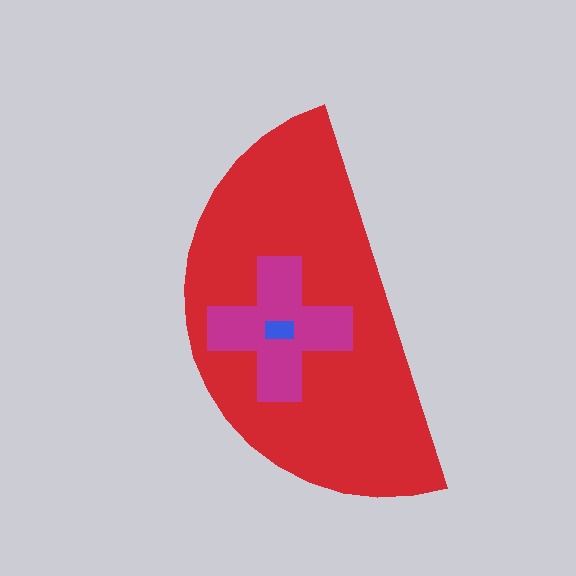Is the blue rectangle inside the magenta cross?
Yes.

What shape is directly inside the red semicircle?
The magenta cross.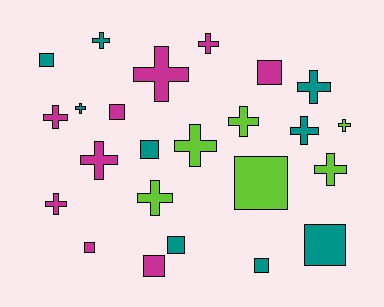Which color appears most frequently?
Magenta, with 9 objects.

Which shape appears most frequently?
Cross, with 14 objects.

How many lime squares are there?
There is 1 lime square.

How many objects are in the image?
There are 24 objects.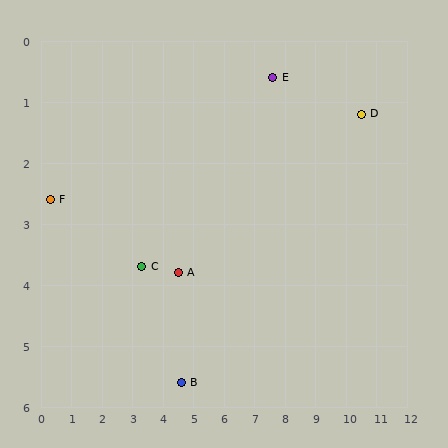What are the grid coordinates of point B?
Point B is at approximately (4.6, 5.6).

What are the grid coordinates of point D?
Point D is at approximately (10.5, 1.2).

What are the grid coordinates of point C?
Point C is at approximately (3.3, 3.7).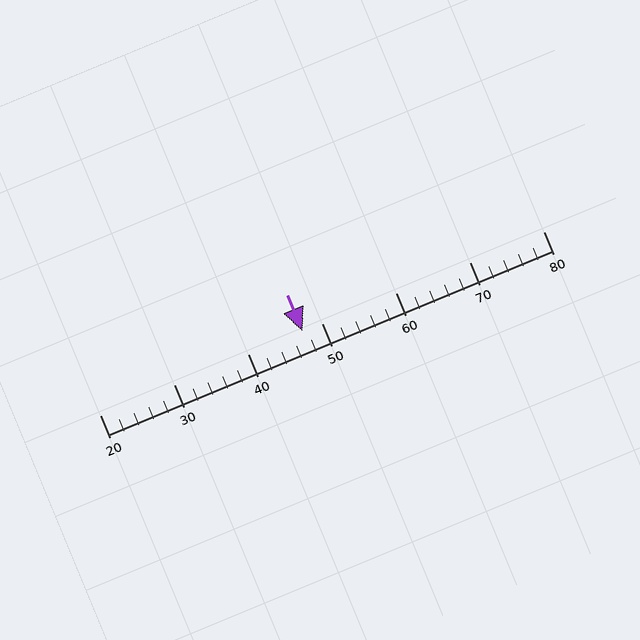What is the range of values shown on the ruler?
The ruler shows values from 20 to 80.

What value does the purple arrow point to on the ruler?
The purple arrow points to approximately 47.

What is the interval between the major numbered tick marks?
The major tick marks are spaced 10 units apart.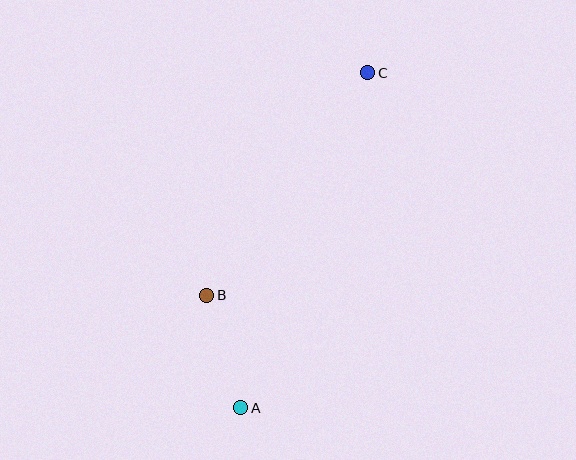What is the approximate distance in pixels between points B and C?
The distance between B and C is approximately 275 pixels.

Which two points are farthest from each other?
Points A and C are farthest from each other.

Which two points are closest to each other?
Points A and B are closest to each other.